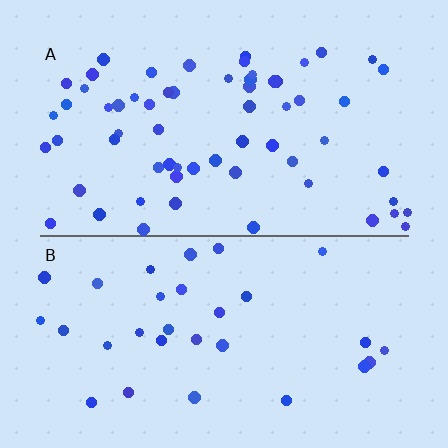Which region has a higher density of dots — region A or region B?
A (the top).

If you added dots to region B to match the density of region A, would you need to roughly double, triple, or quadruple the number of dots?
Approximately double.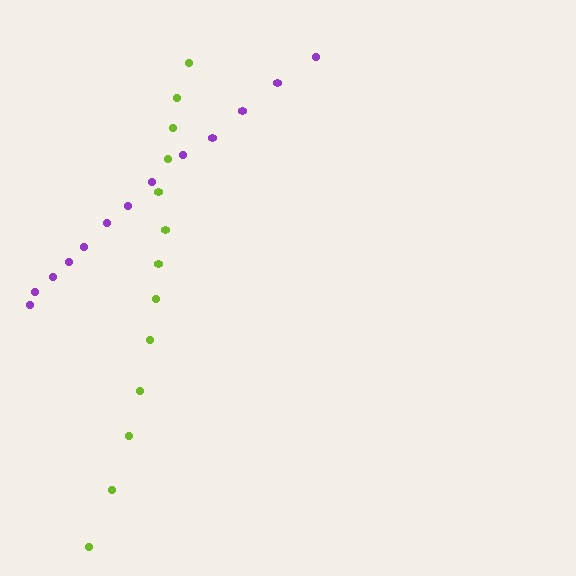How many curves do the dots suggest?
There are 2 distinct paths.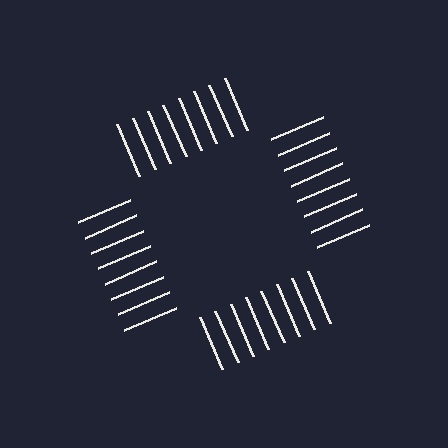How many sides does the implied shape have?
4 sides — the line-ends trace a square.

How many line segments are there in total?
32 — 8 along each of the 4 edges.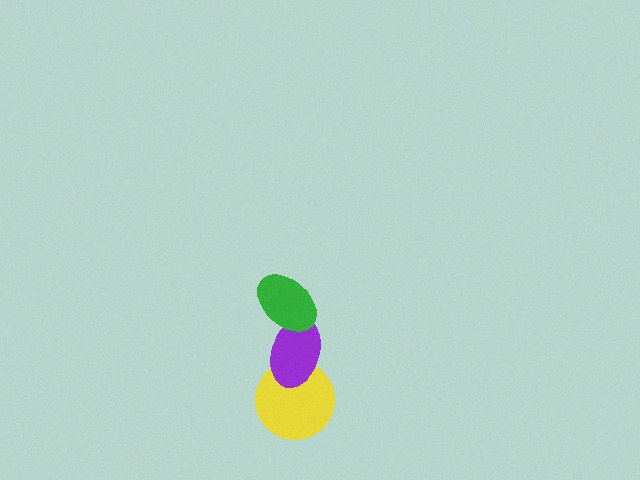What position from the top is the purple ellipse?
The purple ellipse is 2nd from the top.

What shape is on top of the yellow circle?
The purple ellipse is on top of the yellow circle.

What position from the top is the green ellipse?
The green ellipse is 1st from the top.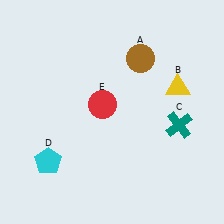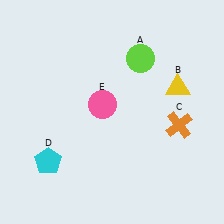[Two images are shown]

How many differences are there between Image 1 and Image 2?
There are 3 differences between the two images.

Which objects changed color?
A changed from brown to lime. C changed from teal to orange. E changed from red to pink.